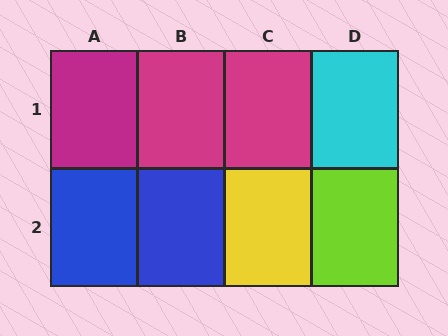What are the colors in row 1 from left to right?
Magenta, magenta, magenta, cyan.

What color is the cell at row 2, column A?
Blue.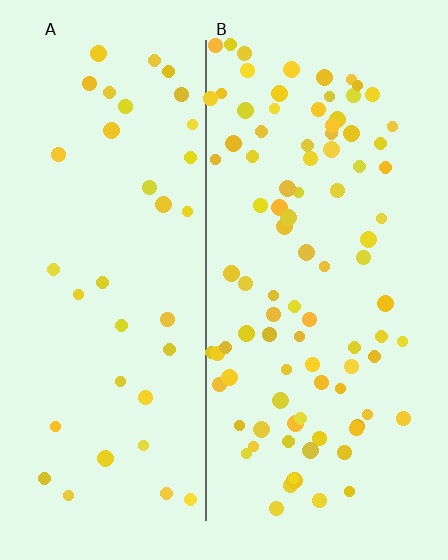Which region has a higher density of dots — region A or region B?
B (the right).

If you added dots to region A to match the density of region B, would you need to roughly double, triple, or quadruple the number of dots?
Approximately triple.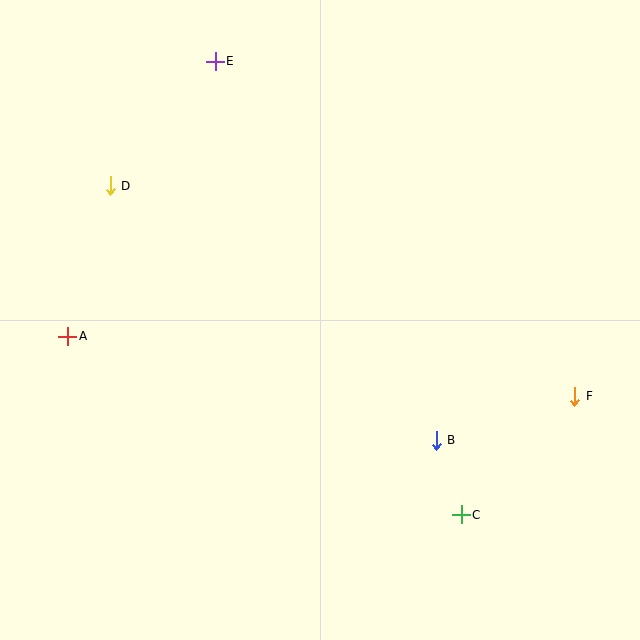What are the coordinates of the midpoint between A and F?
The midpoint between A and F is at (321, 366).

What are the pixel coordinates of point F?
Point F is at (575, 396).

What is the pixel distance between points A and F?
The distance between A and F is 510 pixels.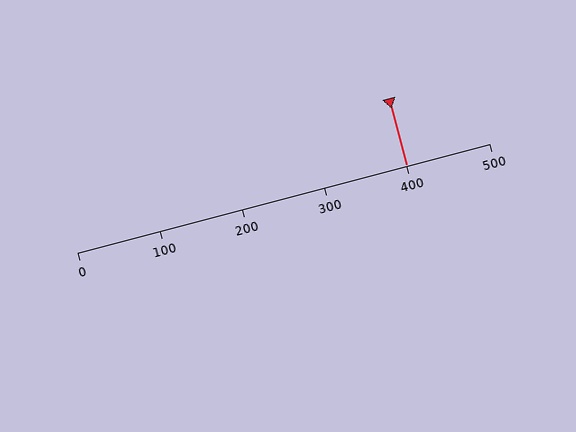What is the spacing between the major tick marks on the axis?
The major ticks are spaced 100 apart.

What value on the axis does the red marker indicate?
The marker indicates approximately 400.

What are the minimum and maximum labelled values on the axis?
The axis runs from 0 to 500.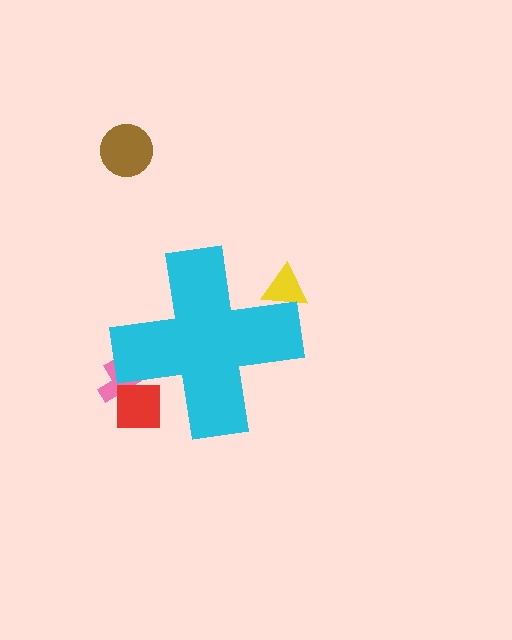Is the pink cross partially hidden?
Yes, the pink cross is partially hidden behind the cyan cross.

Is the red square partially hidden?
Yes, the red square is partially hidden behind the cyan cross.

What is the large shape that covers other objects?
A cyan cross.